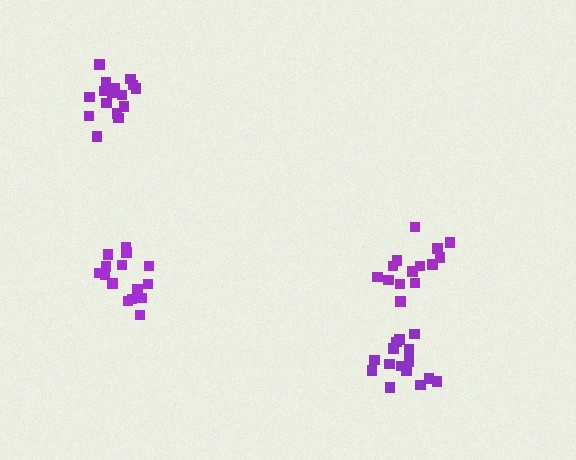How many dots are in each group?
Group 1: 15 dots, Group 2: 15 dots, Group 3: 16 dots, Group 4: 17 dots (63 total).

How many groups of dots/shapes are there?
There are 4 groups.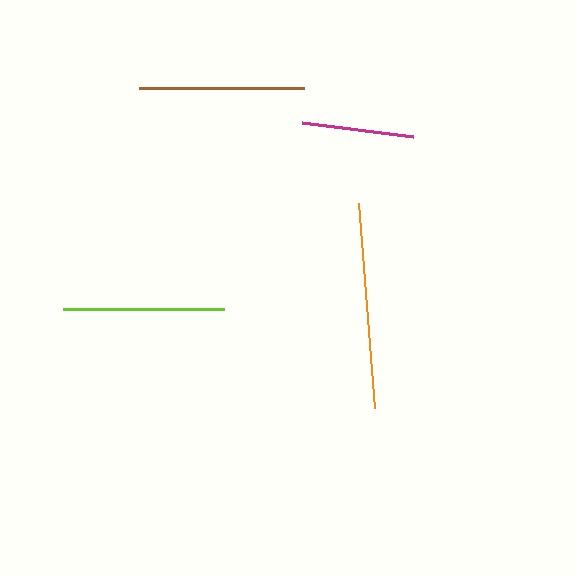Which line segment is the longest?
The orange line is the longest at approximately 206 pixels.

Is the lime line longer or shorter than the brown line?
The brown line is longer than the lime line.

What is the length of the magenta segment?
The magenta segment is approximately 111 pixels long.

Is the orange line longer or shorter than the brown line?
The orange line is longer than the brown line.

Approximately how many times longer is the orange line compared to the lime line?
The orange line is approximately 1.3 times the length of the lime line.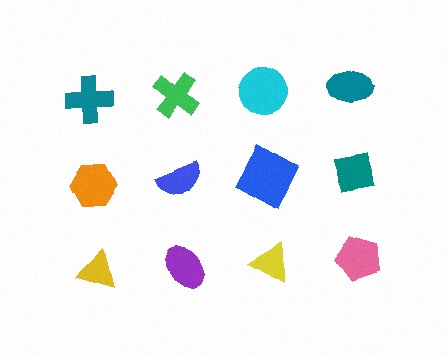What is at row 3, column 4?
A pink pentagon.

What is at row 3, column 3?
A yellow triangle.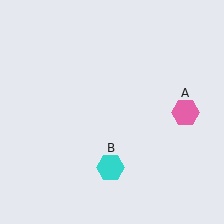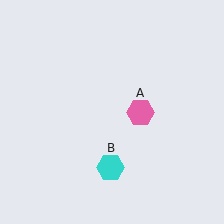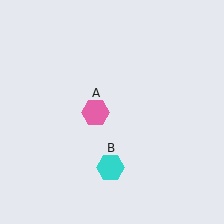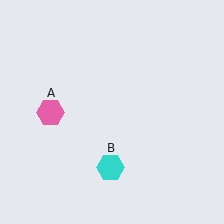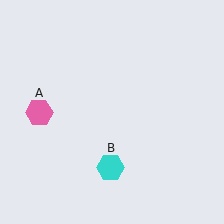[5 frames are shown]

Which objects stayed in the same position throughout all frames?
Cyan hexagon (object B) remained stationary.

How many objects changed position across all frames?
1 object changed position: pink hexagon (object A).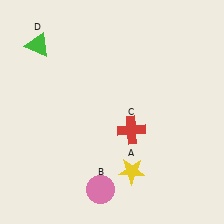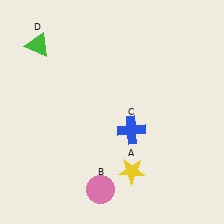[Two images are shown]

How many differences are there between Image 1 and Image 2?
There is 1 difference between the two images.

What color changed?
The cross (C) changed from red in Image 1 to blue in Image 2.